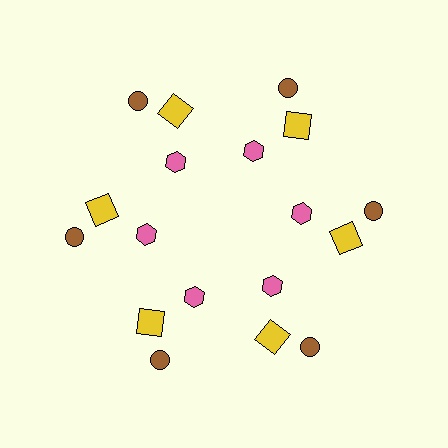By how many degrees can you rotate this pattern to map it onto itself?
The pattern maps onto itself every 60 degrees of rotation.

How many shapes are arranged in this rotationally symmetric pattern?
There are 18 shapes, arranged in 6 groups of 3.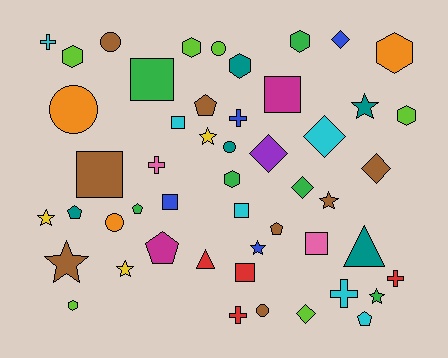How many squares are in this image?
There are 8 squares.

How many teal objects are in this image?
There are 5 teal objects.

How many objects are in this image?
There are 50 objects.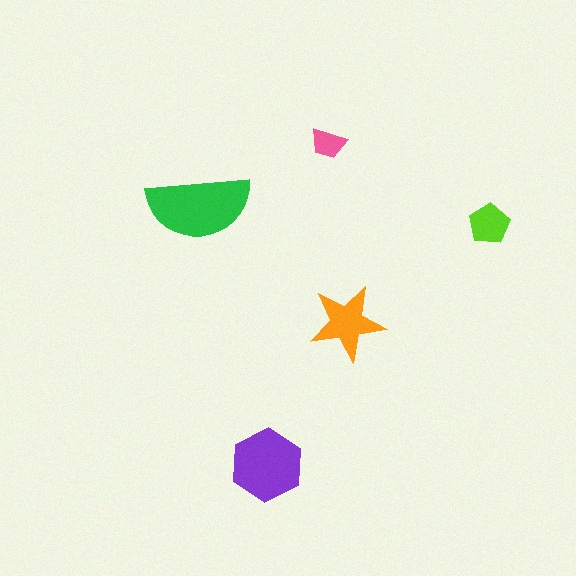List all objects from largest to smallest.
The green semicircle, the purple hexagon, the orange star, the lime pentagon, the pink trapezoid.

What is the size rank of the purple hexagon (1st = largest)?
2nd.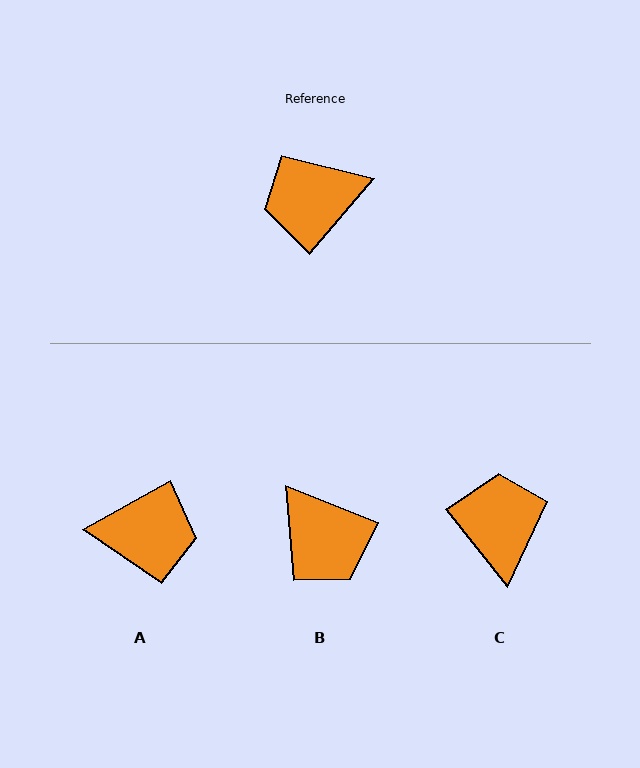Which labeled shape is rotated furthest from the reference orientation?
A, about 159 degrees away.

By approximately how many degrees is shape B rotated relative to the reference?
Approximately 109 degrees counter-clockwise.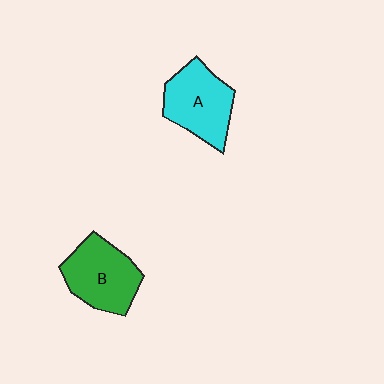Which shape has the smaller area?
Shape A (cyan).